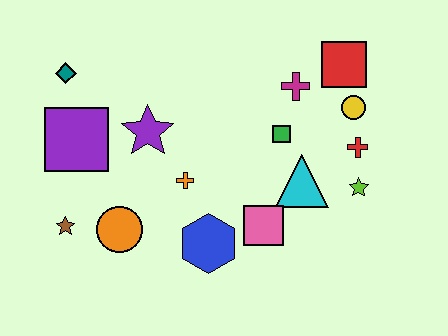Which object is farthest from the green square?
The brown star is farthest from the green square.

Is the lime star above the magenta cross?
No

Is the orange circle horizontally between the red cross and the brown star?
Yes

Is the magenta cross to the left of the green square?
No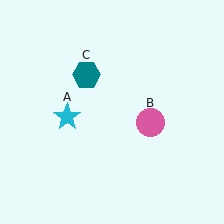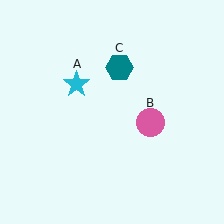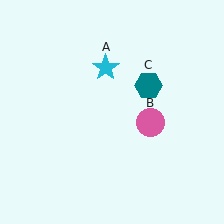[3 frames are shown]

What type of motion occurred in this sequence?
The cyan star (object A), teal hexagon (object C) rotated clockwise around the center of the scene.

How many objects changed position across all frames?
2 objects changed position: cyan star (object A), teal hexagon (object C).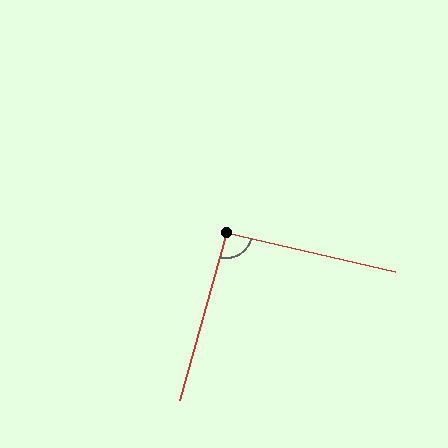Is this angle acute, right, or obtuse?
It is approximately a right angle.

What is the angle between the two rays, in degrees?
Approximately 93 degrees.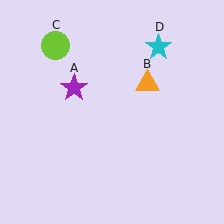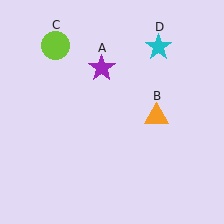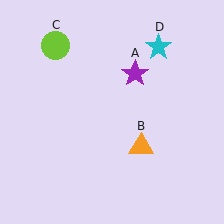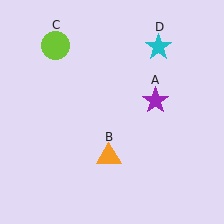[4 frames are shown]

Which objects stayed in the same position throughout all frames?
Lime circle (object C) and cyan star (object D) remained stationary.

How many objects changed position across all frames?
2 objects changed position: purple star (object A), orange triangle (object B).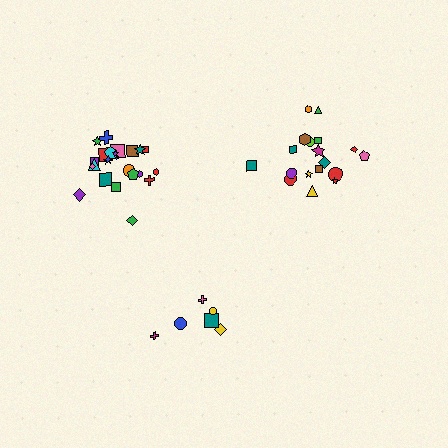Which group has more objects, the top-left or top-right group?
The top-left group.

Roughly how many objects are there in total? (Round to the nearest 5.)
Roughly 50 objects in total.